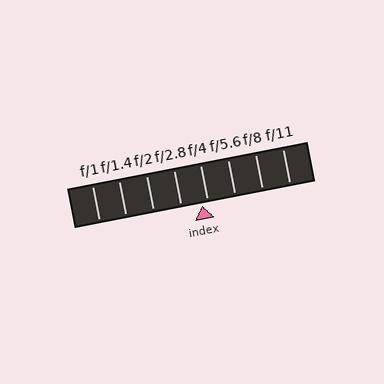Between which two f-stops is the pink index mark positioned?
The index mark is between f/2.8 and f/4.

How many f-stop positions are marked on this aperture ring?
There are 8 f-stop positions marked.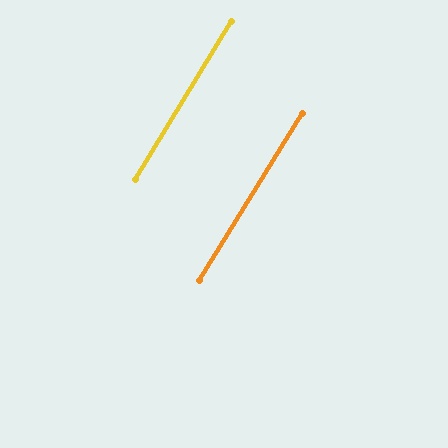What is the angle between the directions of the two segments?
Approximately 1 degree.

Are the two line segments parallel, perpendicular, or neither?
Parallel — their directions differ by only 0.6°.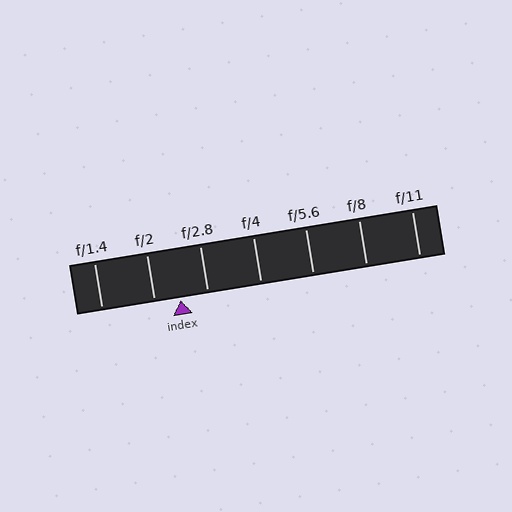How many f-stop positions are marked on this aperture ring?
There are 7 f-stop positions marked.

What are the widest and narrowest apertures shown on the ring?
The widest aperture shown is f/1.4 and the narrowest is f/11.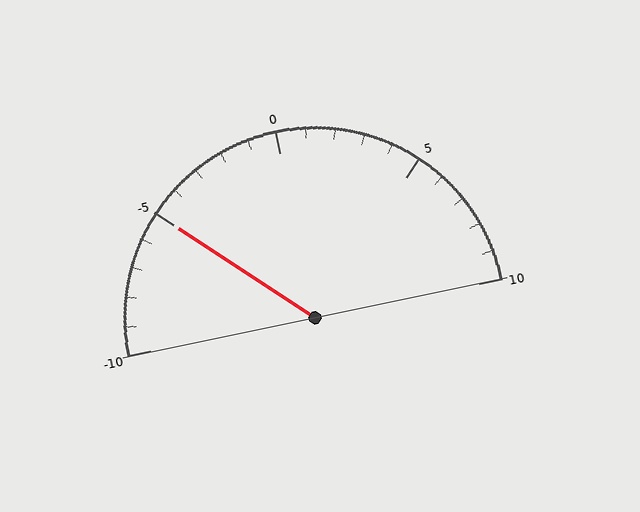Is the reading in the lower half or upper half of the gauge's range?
The reading is in the lower half of the range (-10 to 10).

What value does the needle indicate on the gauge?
The needle indicates approximately -5.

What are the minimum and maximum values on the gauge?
The gauge ranges from -10 to 10.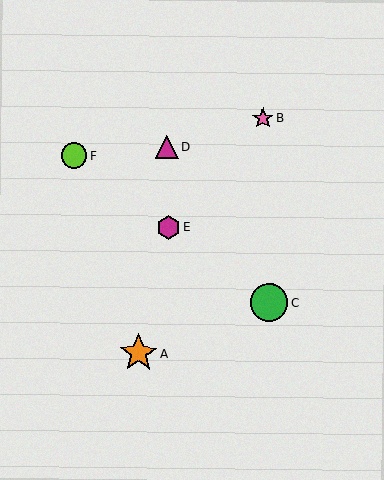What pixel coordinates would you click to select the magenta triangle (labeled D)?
Click at (167, 146) to select the magenta triangle D.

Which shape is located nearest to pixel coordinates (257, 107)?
The pink star (labeled B) at (263, 118) is nearest to that location.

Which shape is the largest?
The orange star (labeled A) is the largest.